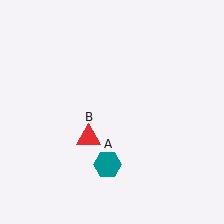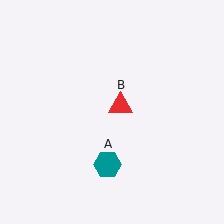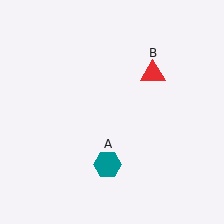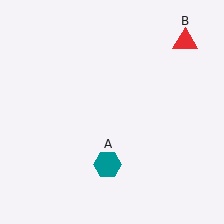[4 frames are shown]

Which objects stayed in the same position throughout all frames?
Teal hexagon (object A) remained stationary.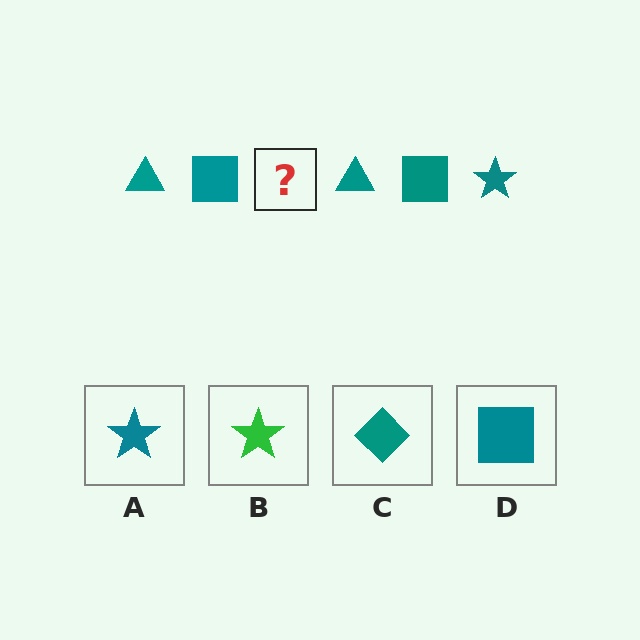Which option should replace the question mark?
Option A.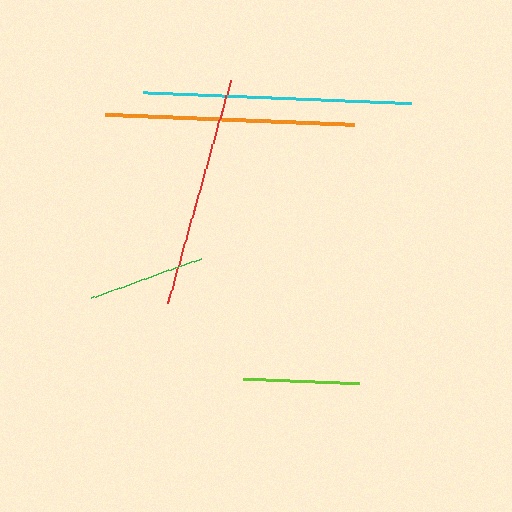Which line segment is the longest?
The cyan line is the longest at approximately 269 pixels.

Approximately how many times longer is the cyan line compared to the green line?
The cyan line is approximately 2.3 times the length of the green line.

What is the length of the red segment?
The red segment is approximately 232 pixels long.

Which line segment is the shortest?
The green line is the shortest at approximately 116 pixels.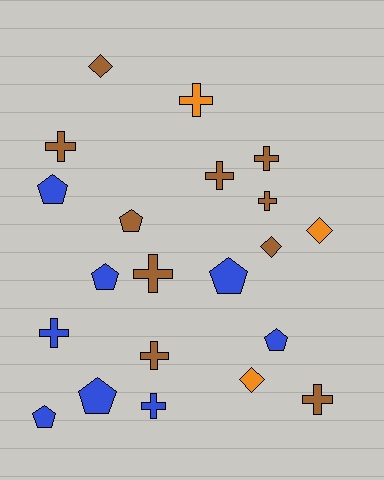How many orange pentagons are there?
There are no orange pentagons.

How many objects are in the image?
There are 21 objects.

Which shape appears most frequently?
Cross, with 10 objects.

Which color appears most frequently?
Brown, with 10 objects.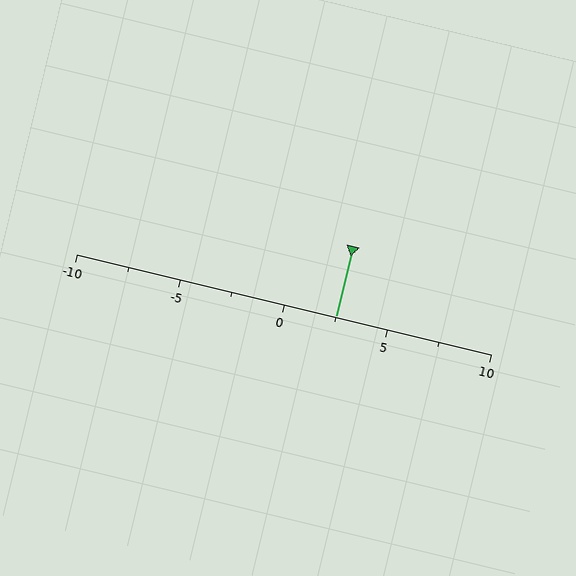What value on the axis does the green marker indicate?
The marker indicates approximately 2.5.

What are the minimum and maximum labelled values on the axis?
The axis runs from -10 to 10.